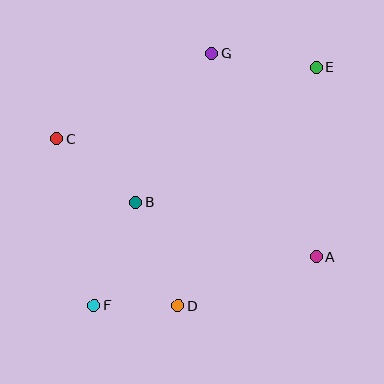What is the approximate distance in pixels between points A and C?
The distance between A and C is approximately 285 pixels.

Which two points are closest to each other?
Points D and F are closest to each other.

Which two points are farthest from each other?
Points E and F are farthest from each other.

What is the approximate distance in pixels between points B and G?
The distance between B and G is approximately 168 pixels.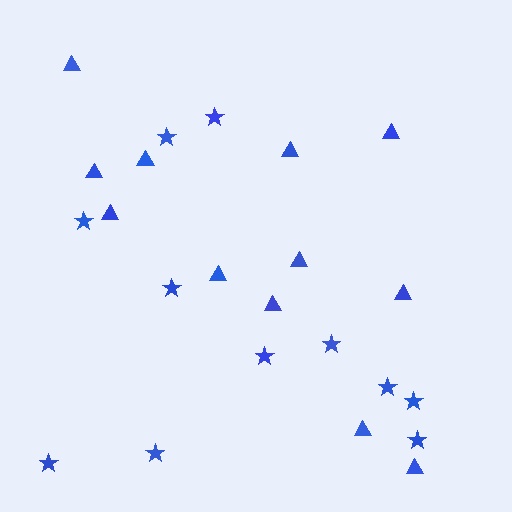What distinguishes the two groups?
There are 2 groups: one group of stars (11) and one group of triangles (12).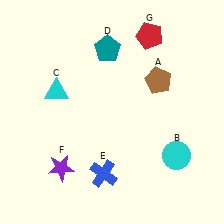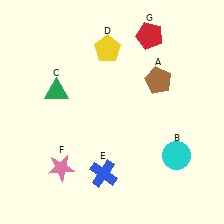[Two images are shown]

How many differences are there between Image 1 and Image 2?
There are 3 differences between the two images.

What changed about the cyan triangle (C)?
In Image 1, C is cyan. In Image 2, it changed to green.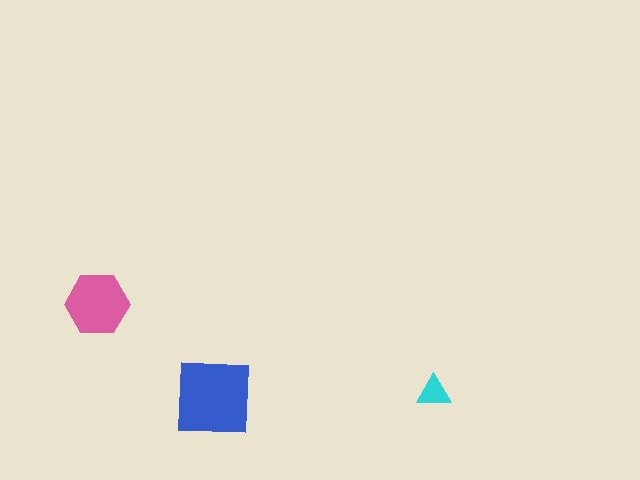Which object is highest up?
The pink hexagon is topmost.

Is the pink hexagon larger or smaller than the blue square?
Smaller.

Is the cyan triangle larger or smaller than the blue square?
Smaller.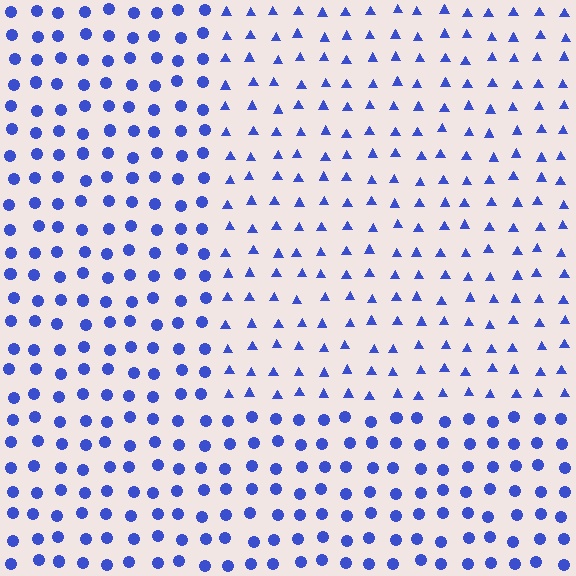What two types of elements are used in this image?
The image uses triangles inside the rectangle region and circles outside it.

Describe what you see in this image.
The image is filled with small blue elements arranged in a uniform grid. A rectangle-shaped region contains triangles, while the surrounding area contains circles. The boundary is defined purely by the change in element shape.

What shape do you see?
I see a rectangle.